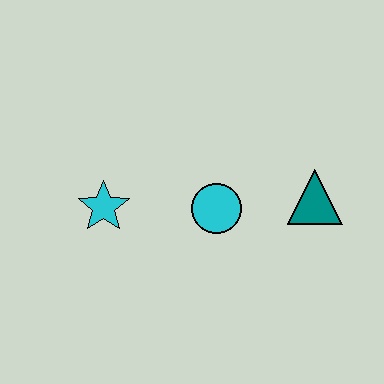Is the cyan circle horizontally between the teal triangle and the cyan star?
Yes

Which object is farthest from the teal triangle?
The cyan star is farthest from the teal triangle.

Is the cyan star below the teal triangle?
Yes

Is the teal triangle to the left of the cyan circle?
No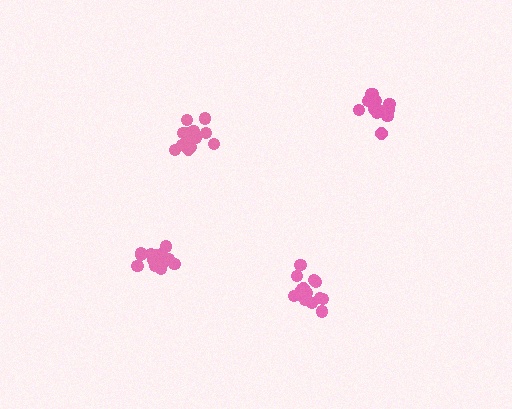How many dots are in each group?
Group 1: 14 dots, Group 2: 17 dots, Group 3: 14 dots, Group 4: 16 dots (61 total).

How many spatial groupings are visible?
There are 4 spatial groupings.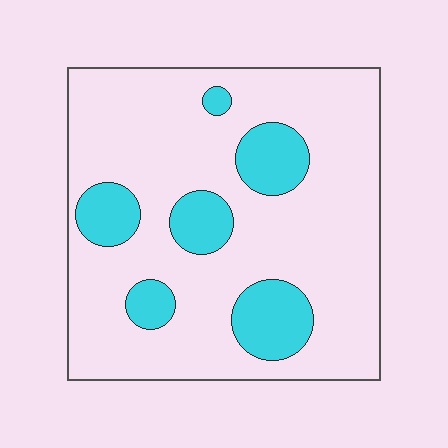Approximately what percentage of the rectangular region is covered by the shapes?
Approximately 20%.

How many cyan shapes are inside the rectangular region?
6.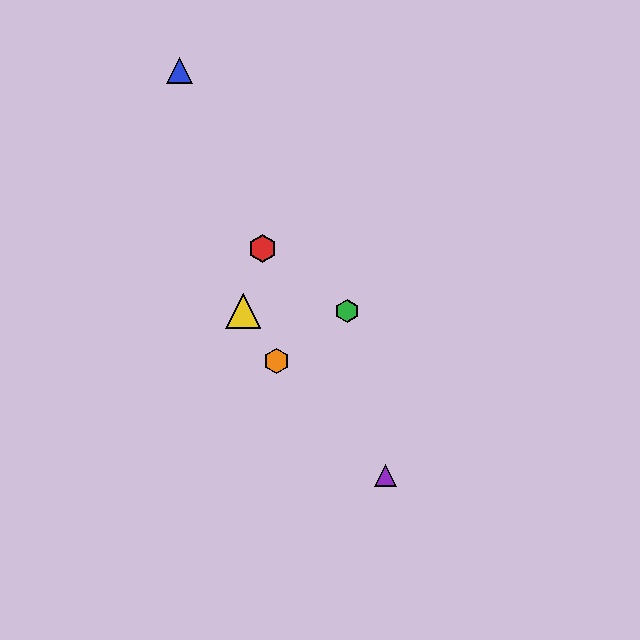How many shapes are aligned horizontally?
2 shapes (the green hexagon, the yellow triangle) are aligned horizontally.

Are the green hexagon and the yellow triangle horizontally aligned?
Yes, both are at y≈311.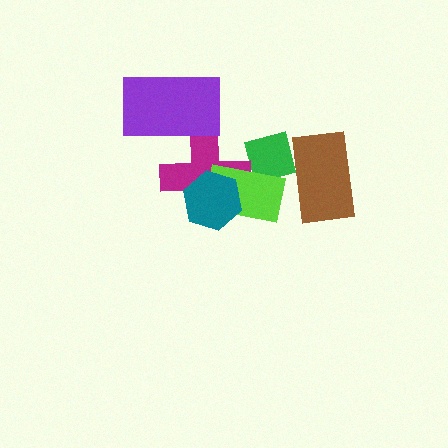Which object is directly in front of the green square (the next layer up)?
The magenta cross is directly in front of the green square.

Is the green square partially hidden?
Yes, it is partially covered by another shape.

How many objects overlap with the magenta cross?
4 objects overlap with the magenta cross.